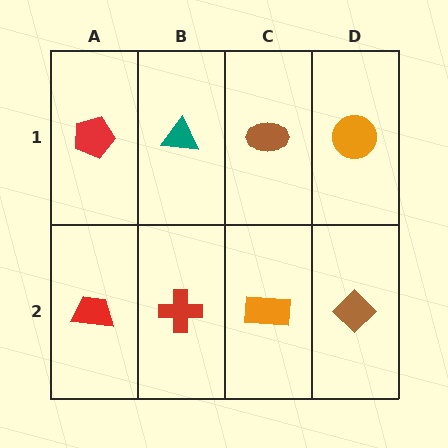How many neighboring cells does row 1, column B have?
3.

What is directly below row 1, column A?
A red trapezoid.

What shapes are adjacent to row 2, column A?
A red pentagon (row 1, column A), a red cross (row 2, column B).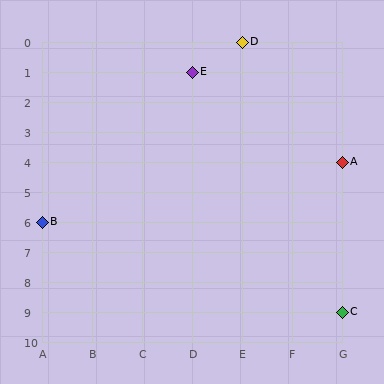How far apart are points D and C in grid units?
Points D and C are 2 columns and 9 rows apart (about 9.2 grid units diagonally).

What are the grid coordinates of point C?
Point C is at grid coordinates (G, 9).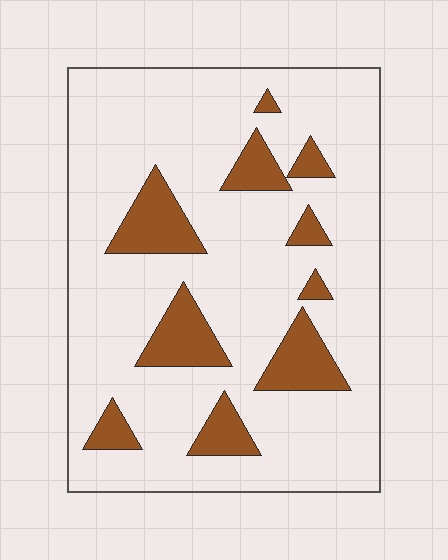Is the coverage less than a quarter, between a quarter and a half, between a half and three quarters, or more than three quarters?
Less than a quarter.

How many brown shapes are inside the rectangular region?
10.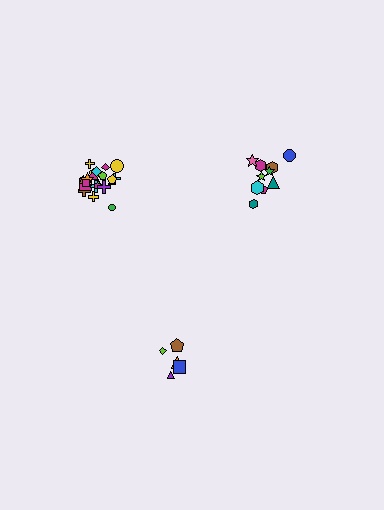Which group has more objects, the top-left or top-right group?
The top-left group.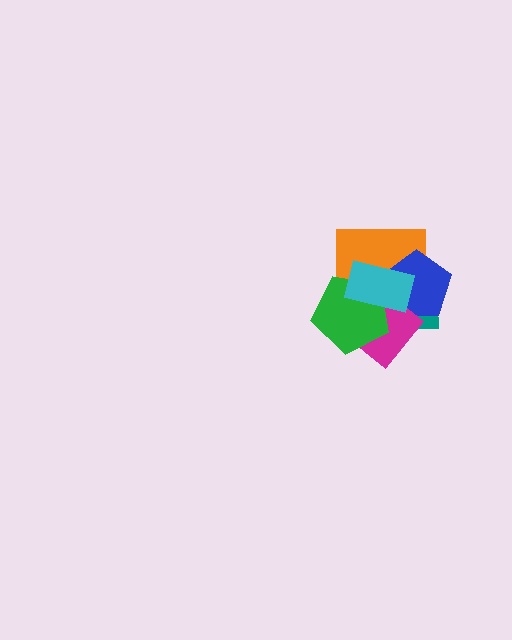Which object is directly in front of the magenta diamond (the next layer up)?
The green pentagon is directly in front of the magenta diamond.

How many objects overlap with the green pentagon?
4 objects overlap with the green pentagon.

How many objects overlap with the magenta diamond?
5 objects overlap with the magenta diamond.